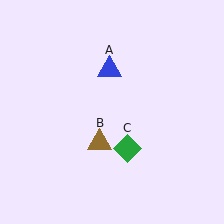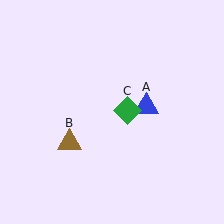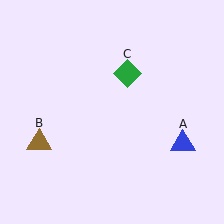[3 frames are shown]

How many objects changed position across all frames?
3 objects changed position: blue triangle (object A), brown triangle (object B), green diamond (object C).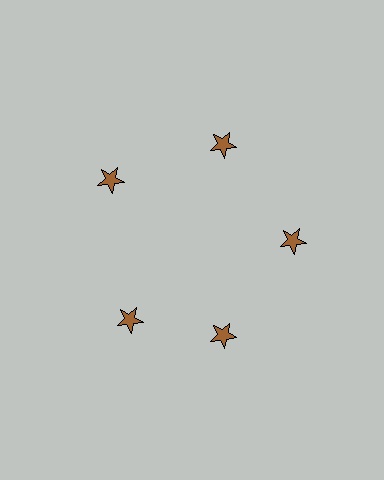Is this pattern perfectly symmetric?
No. The 5 brown stars are arranged in a ring, but one element near the 8 o'clock position is rotated out of alignment along the ring, breaking the 5-fold rotational symmetry.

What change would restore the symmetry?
The symmetry would be restored by rotating it back into even spacing with its neighbors so that all 5 stars sit at equal angles and equal distance from the center.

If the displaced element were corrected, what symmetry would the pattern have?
It would have 5-fold rotational symmetry — the pattern would map onto itself every 72 degrees.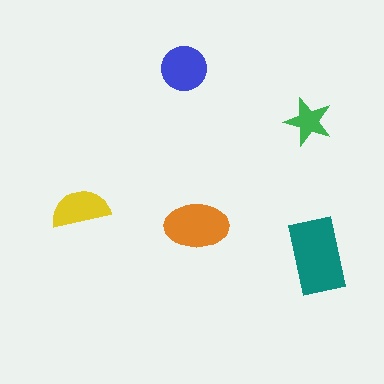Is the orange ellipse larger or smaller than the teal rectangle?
Smaller.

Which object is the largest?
The teal rectangle.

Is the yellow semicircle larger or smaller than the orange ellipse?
Smaller.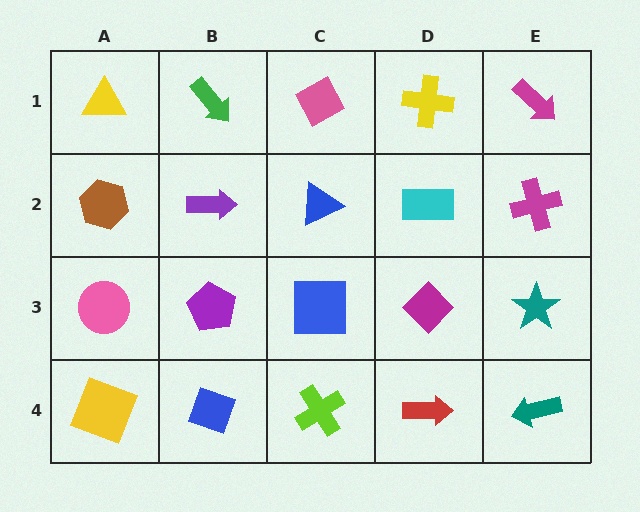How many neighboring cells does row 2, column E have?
3.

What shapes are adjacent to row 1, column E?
A magenta cross (row 2, column E), a yellow cross (row 1, column D).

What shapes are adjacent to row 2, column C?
A pink diamond (row 1, column C), a blue square (row 3, column C), a purple arrow (row 2, column B), a cyan rectangle (row 2, column D).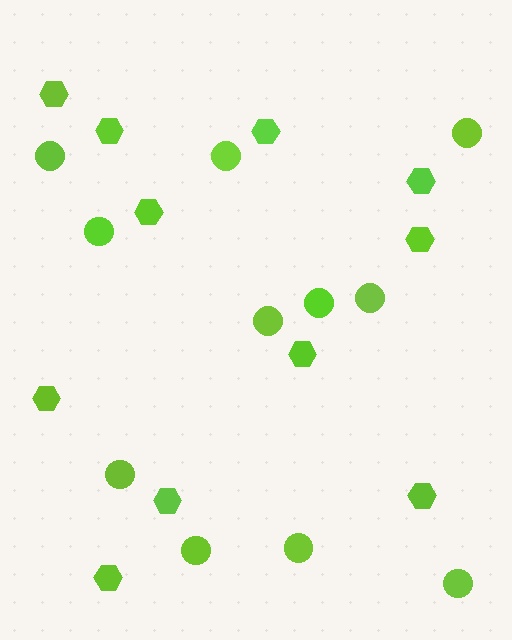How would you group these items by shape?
There are 2 groups: one group of hexagons (11) and one group of circles (11).